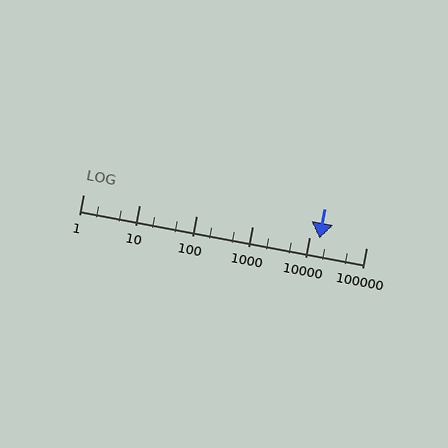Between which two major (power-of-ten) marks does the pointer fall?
The pointer is between 10000 and 100000.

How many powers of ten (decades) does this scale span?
The scale spans 5 decades, from 1 to 100000.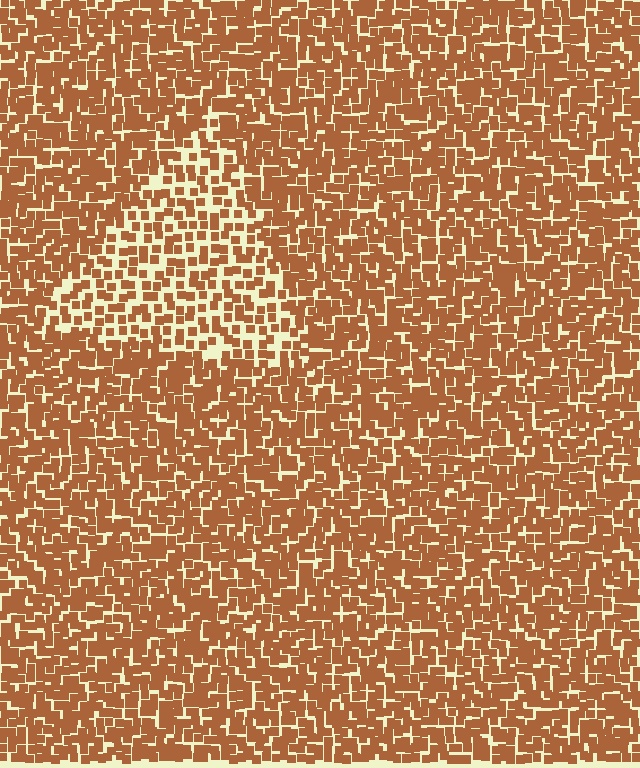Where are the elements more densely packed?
The elements are more densely packed outside the triangle boundary.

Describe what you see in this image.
The image contains small brown elements arranged at two different densities. A triangle-shaped region is visible where the elements are less densely packed than the surrounding area.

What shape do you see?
I see a triangle.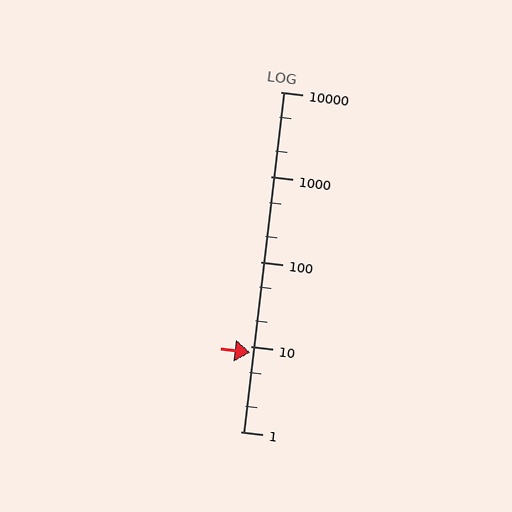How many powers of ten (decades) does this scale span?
The scale spans 4 decades, from 1 to 10000.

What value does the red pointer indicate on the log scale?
The pointer indicates approximately 8.4.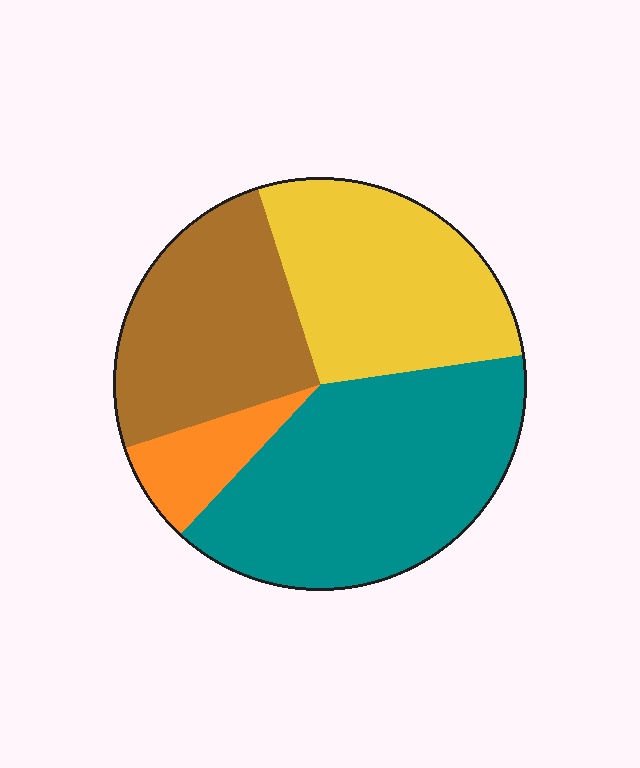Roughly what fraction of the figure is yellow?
Yellow takes up about one quarter (1/4) of the figure.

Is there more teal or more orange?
Teal.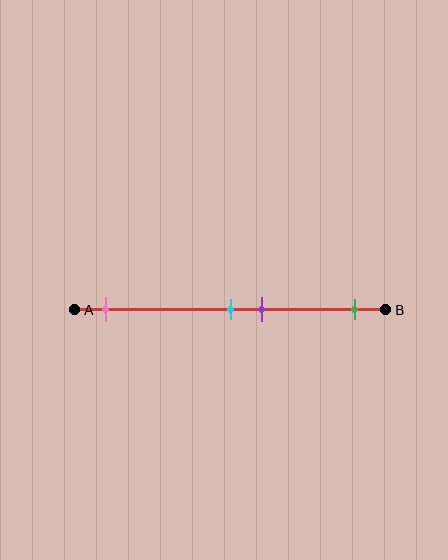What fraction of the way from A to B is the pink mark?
The pink mark is approximately 10% (0.1) of the way from A to B.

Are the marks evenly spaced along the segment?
No, the marks are not evenly spaced.